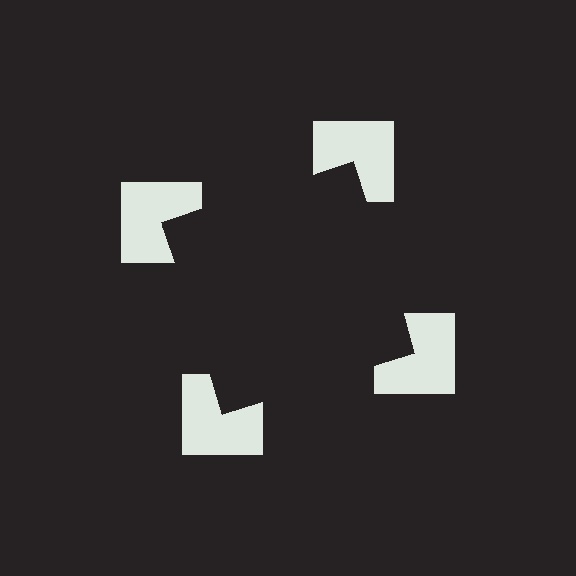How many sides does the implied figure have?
4 sides.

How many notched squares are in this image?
There are 4 — one at each vertex of the illusory square.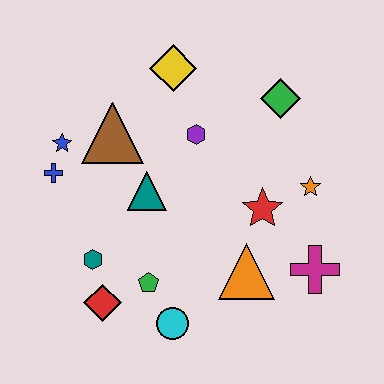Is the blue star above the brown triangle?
No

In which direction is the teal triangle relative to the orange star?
The teal triangle is to the left of the orange star.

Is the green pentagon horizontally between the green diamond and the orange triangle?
No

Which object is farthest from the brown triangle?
The magenta cross is farthest from the brown triangle.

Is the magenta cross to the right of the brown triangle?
Yes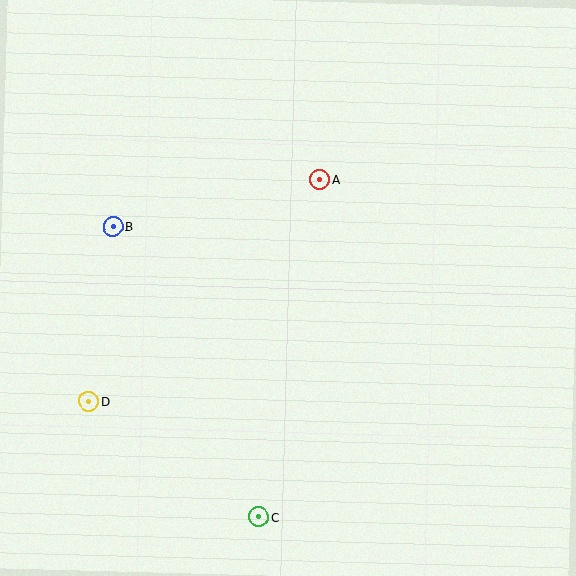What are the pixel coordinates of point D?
Point D is at (88, 401).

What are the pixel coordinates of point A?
Point A is at (320, 179).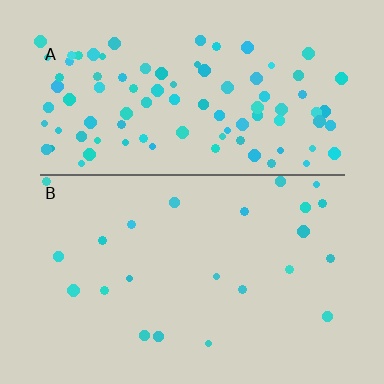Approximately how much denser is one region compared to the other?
Approximately 4.2× — region A over region B.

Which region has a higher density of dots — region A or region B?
A (the top).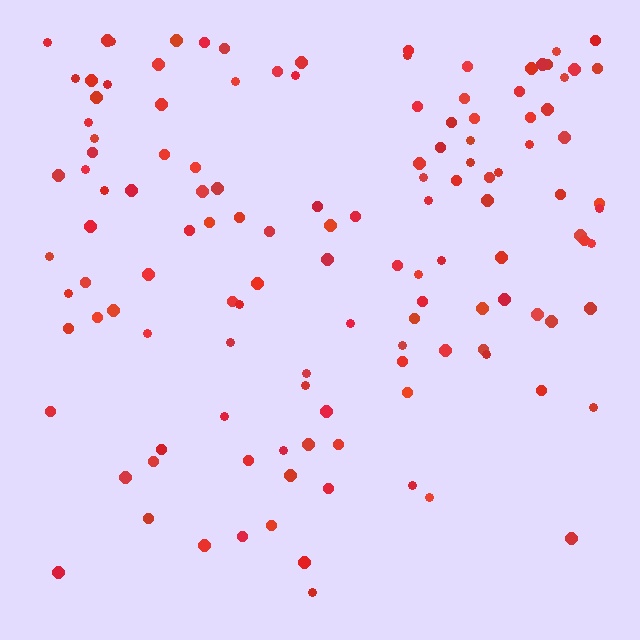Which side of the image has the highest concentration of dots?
The top.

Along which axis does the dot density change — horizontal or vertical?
Vertical.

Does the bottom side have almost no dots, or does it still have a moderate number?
Still a moderate number, just noticeably fewer than the top.